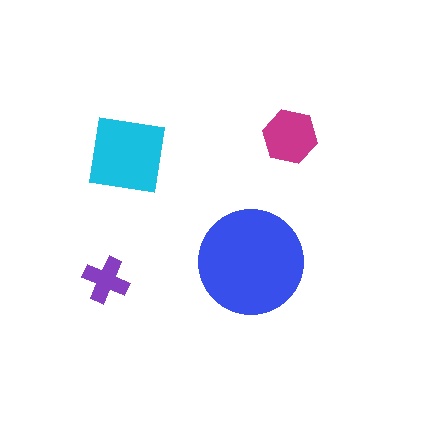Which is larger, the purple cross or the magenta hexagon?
The magenta hexagon.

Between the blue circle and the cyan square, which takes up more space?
The blue circle.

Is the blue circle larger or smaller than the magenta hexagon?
Larger.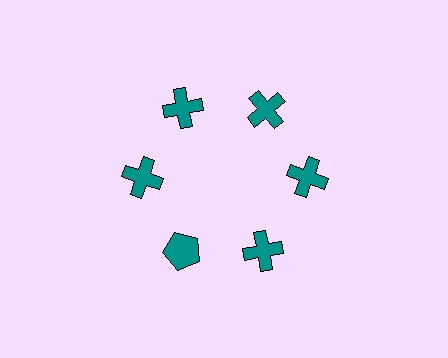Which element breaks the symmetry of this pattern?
The teal pentagon at roughly the 7 o'clock position breaks the symmetry. All other shapes are teal crosses.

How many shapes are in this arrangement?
There are 6 shapes arranged in a ring pattern.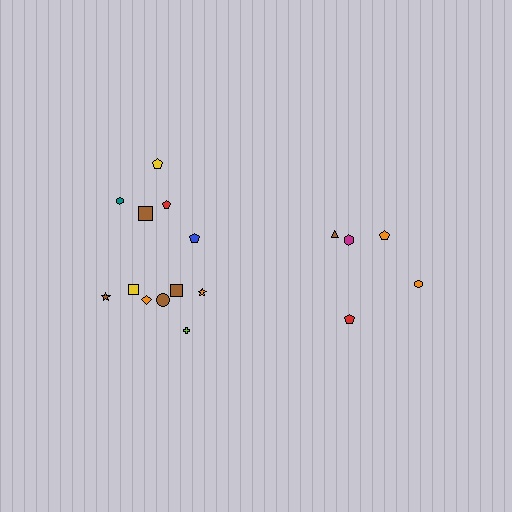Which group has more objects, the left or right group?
The left group.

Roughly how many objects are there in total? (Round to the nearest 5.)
Roughly 15 objects in total.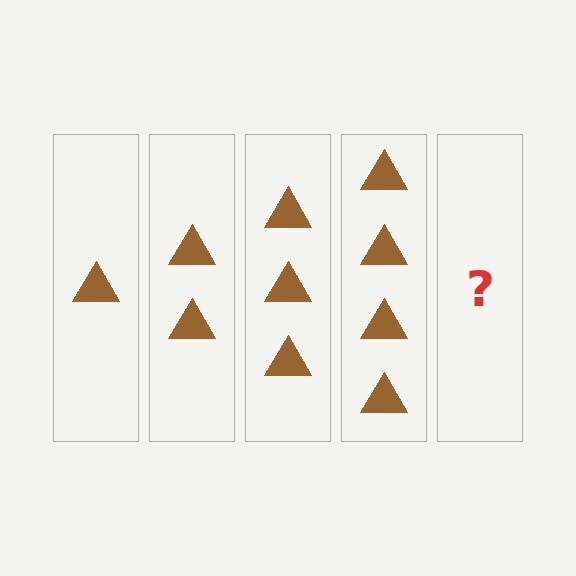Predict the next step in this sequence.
The next step is 5 triangles.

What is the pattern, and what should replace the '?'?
The pattern is that each step adds one more triangle. The '?' should be 5 triangles.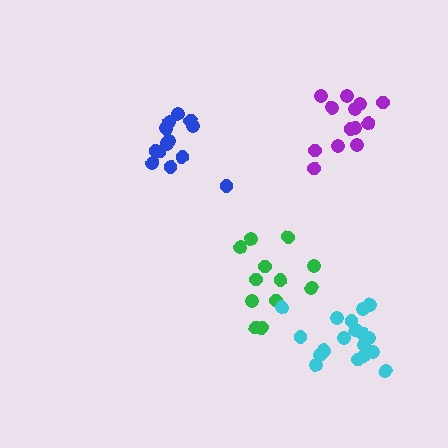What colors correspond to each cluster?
The clusters are colored: blue, green, cyan, purple.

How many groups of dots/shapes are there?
There are 4 groups.